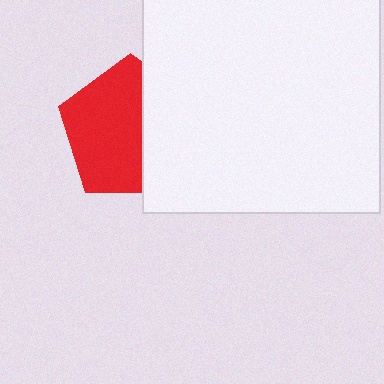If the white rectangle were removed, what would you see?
You would see the complete red pentagon.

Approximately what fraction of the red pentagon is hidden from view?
Roughly 40% of the red pentagon is hidden behind the white rectangle.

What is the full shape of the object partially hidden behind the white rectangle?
The partially hidden object is a red pentagon.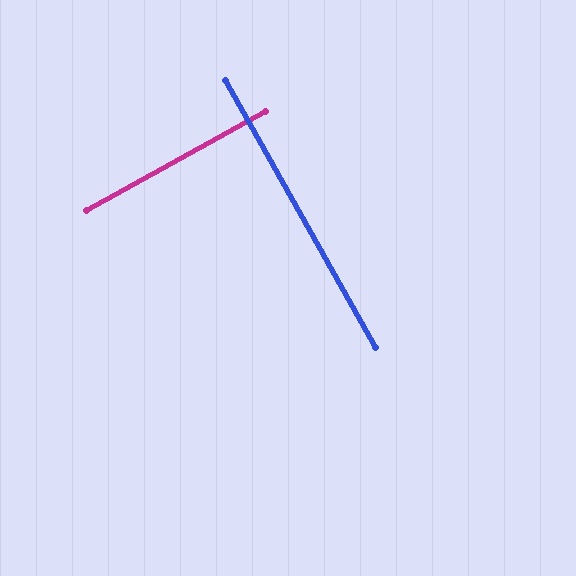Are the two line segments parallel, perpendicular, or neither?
Perpendicular — they meet at approximately 90°.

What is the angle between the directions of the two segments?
Approximately 90 degrees.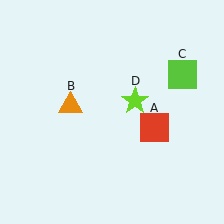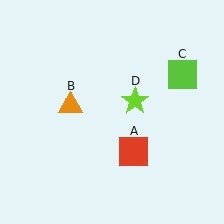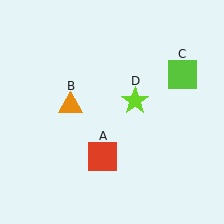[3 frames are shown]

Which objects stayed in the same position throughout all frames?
Orange triangle (object B) and lime square (object C) and lime star (object D) remained stationary.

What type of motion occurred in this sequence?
The red square (object A) rotated clockwise around the center of the scene.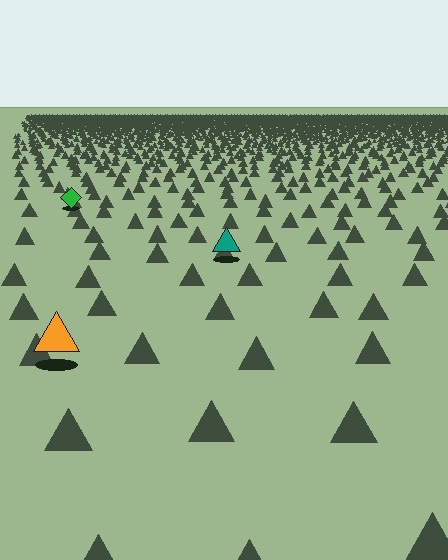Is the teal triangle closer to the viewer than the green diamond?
Yes. The teal triangle is closer — you can tell from the texture gradient: the ground texture is coarser near it.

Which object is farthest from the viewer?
The green diamond is farthest from the viewer. It appears smaller and the ground texture around it is denser.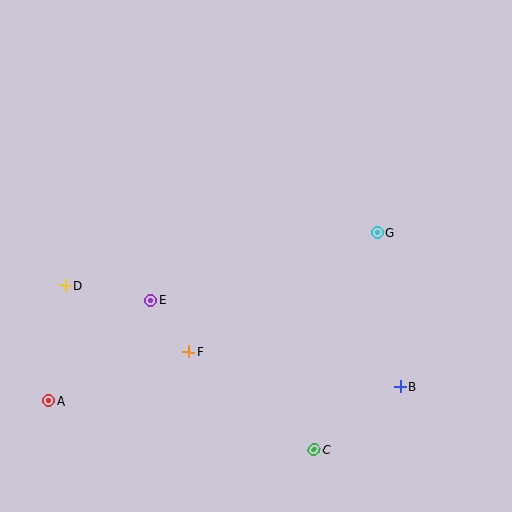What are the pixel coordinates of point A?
Point A is at (49, 401).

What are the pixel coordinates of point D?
Point D is at (65, 285).